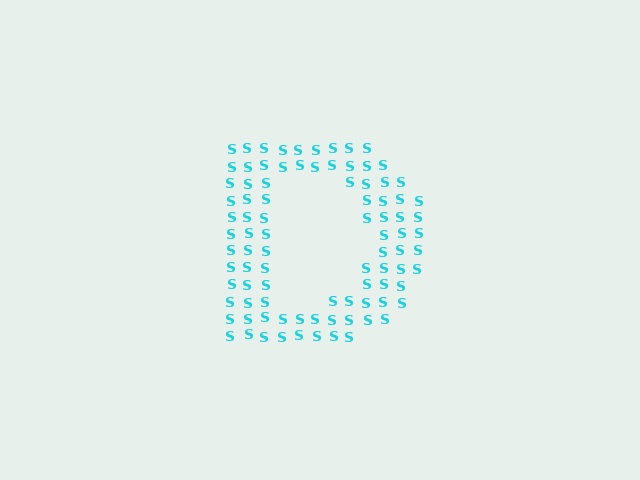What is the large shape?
The large shape is the letter D.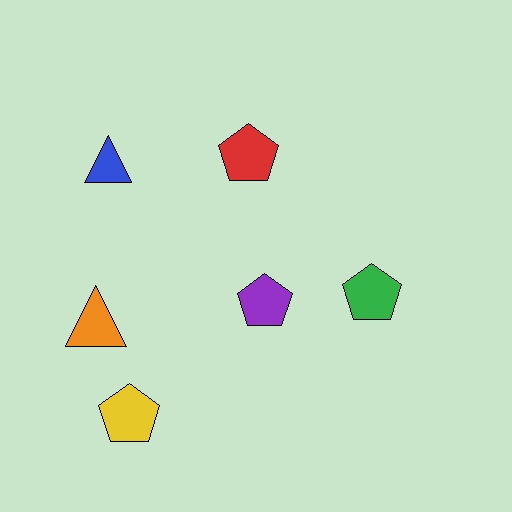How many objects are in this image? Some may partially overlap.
There are 6 objects.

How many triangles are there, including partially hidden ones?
There are 2 triangles.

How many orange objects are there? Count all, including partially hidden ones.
There is 1 orange object.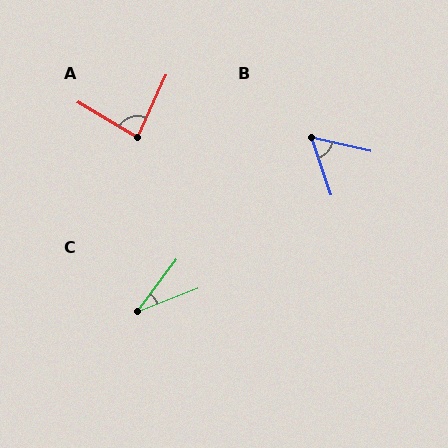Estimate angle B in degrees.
Approximately 58 degrees.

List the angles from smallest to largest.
C (32°), B (58°), A (84°).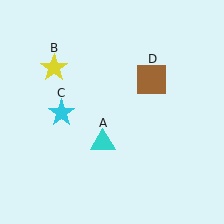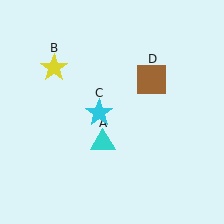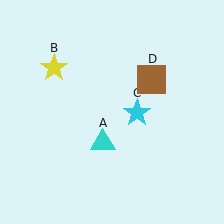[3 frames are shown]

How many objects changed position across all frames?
1 object changed position: cyan star (object C).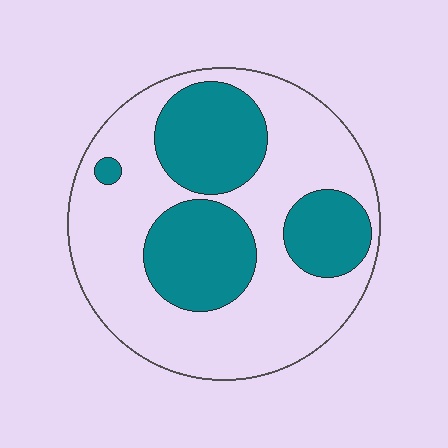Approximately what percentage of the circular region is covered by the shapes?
Approximately 35%.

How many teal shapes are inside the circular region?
4.